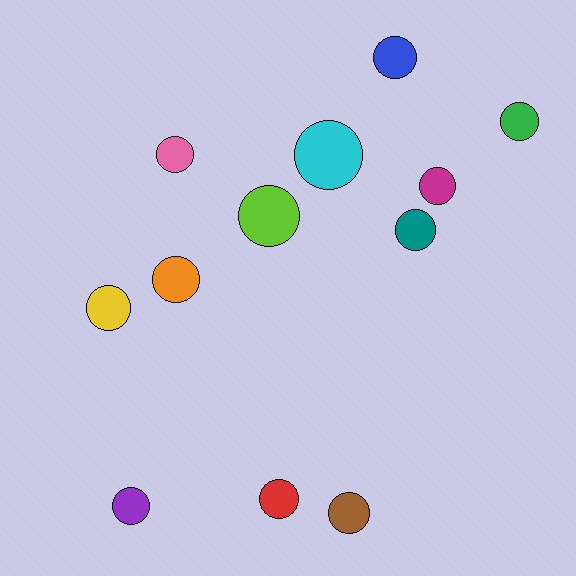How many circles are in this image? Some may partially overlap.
There are 12 circles.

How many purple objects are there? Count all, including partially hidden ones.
There is 1 purple object.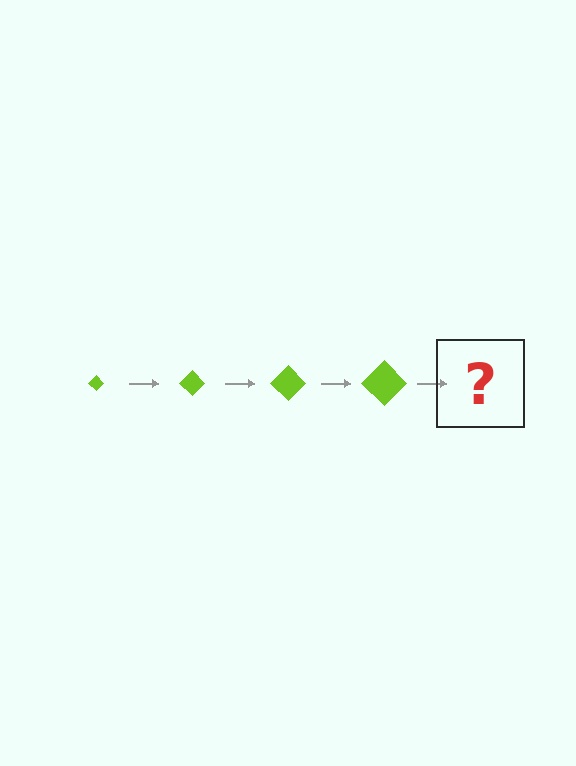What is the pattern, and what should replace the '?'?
The pattern is that the diamond gets progressively larger each step. The '?' should be a lime diamond, larger than the previous one.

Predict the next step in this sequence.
The next step is a lime diamond, larger than the previous one.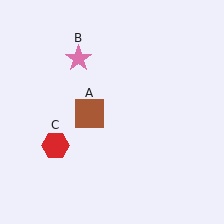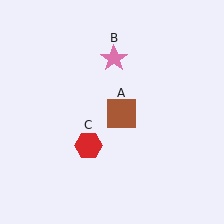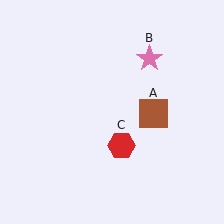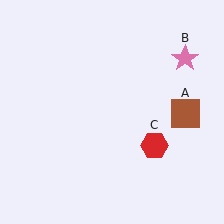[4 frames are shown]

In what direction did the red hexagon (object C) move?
The red hexagon (object C) moved right.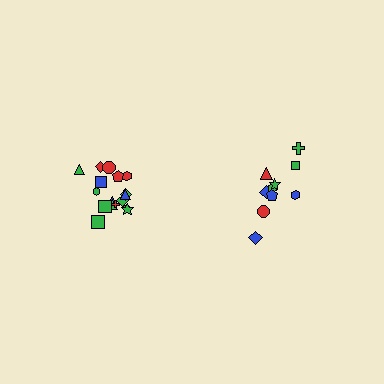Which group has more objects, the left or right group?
The left group.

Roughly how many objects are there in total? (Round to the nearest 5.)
Roughly 30 objects in total.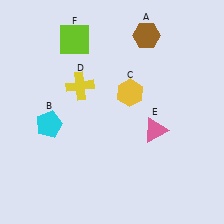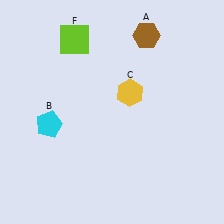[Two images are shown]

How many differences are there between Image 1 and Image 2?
There are 2 differences between the two images.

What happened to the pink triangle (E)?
The pink triangle (E) was removed in Image 2. It was in the bottom-right area of Image 1.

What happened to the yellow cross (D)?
The yellow cross (D) was removed in Image 2. It was in the top-left area of Image 1.